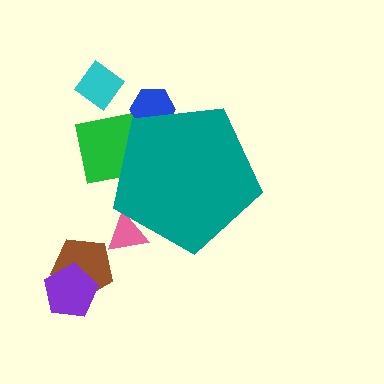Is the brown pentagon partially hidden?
No, the brown pentagon is fully visible.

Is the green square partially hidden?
Yes, the green square is partially hidden behind the teal pentagon.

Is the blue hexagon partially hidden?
Yes, the blue hexagon is partially hidden behind the teal pentagon.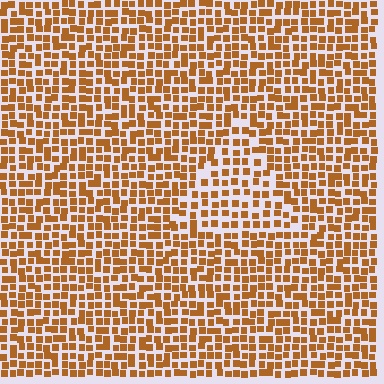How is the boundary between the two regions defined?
The boundary is defined by a change in element density (approximately 1.5x ratio). All elements are the same color, size, and shape.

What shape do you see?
I see a triangle.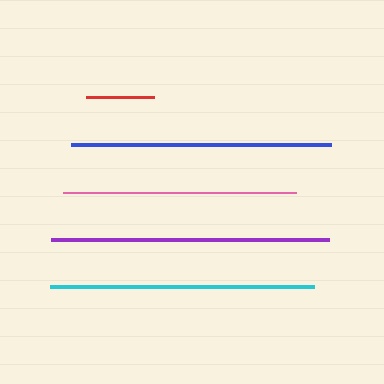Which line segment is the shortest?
The red line is the shortest at approximately 68 pixels.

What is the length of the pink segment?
The pink segment is approximately 233 pixels long.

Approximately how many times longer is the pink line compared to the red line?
The pink line is approximately 3.4 times the length of the red line.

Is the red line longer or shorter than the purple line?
The purple line is longer than the red line.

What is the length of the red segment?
The red segment is approximately 68 pixels long.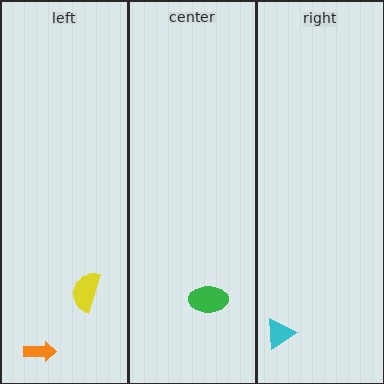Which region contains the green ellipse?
The center region.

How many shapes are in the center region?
1.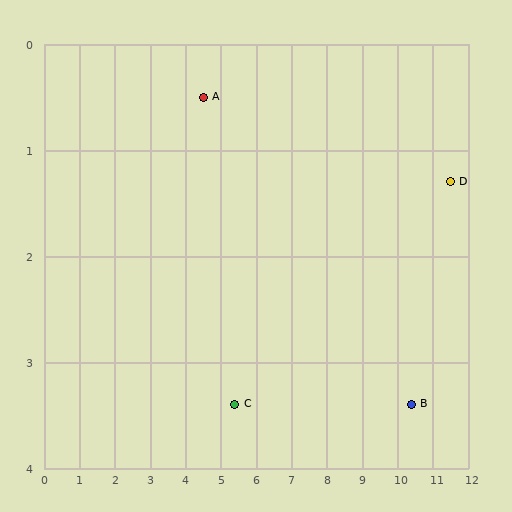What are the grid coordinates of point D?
Point D is at approximately (11.5, 1.3).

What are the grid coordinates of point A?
Point A is at approximately (4.5, 0.5).